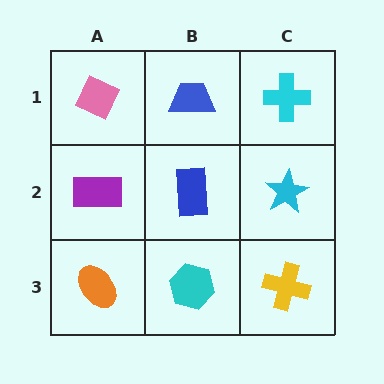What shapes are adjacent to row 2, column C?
A cyan cross (row 1, column C), a yellow cross (row 3, column C), a blue rectangle (row 2, column B).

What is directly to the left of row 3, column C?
A cyan hexagon.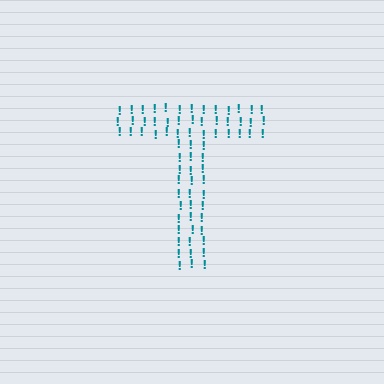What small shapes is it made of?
It is made of small exclamation marks.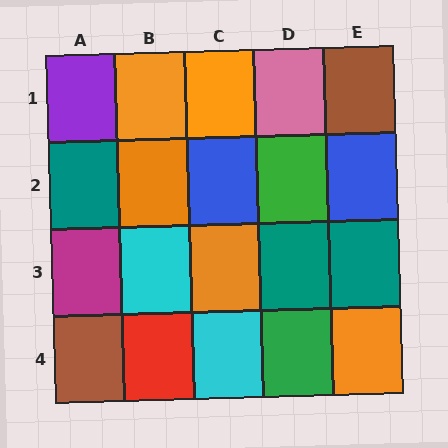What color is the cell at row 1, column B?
Orange.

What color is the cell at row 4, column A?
Brown.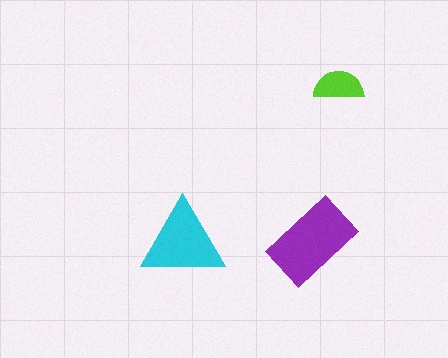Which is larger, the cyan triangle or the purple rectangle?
The purple rectangle.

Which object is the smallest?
The lime semicircle.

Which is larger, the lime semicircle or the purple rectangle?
The purple rectangle.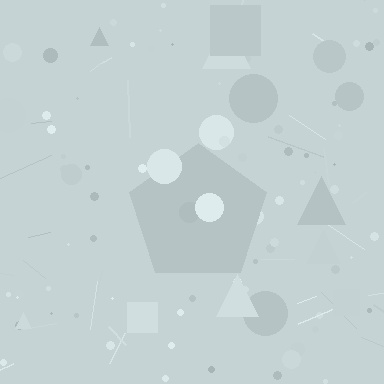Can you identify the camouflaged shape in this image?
The camouflaged shape is a pentagon.